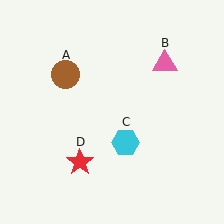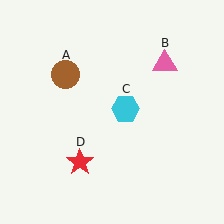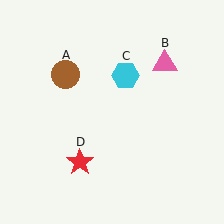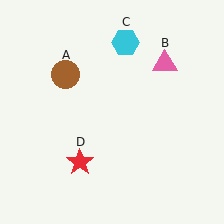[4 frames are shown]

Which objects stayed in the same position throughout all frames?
Brown circle (object A) and pink triangle (object B) and red star (object D) remained stationary.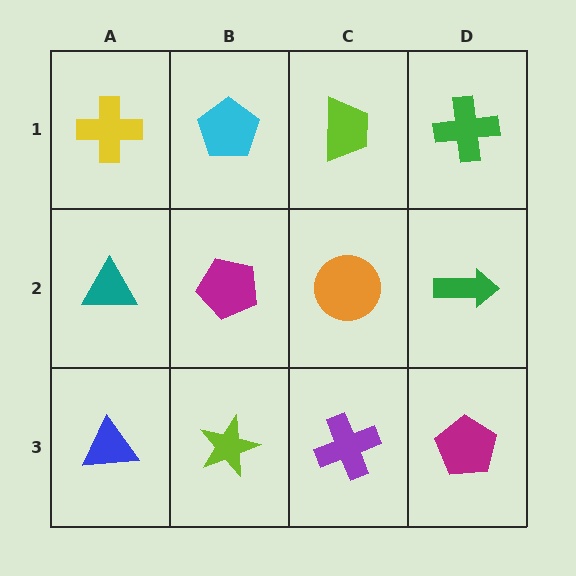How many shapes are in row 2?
4 shapes.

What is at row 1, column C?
A lime trapezoid.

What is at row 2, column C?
An orange circle.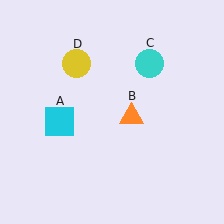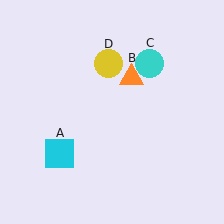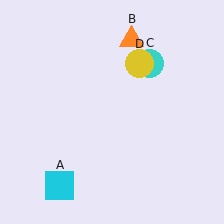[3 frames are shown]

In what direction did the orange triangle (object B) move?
The orange triangle (object B) moved up.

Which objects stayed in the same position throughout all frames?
Cyan circle (object C) remained stationary.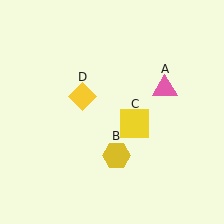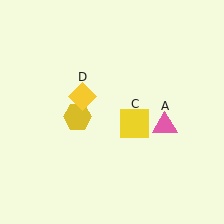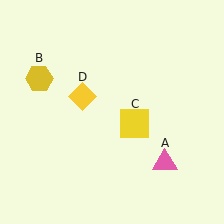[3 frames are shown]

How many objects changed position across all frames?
2 objects changed position: pink triangle (object A), yellow hexagon (object B).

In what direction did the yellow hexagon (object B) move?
The yellow hexagon (object B) moved up and to the left.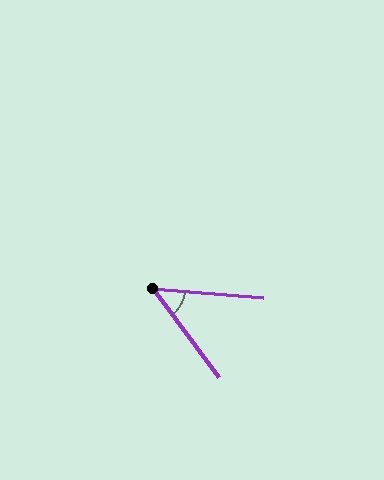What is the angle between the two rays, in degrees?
Approximately 49 degrees.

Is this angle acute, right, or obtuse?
It is acute.